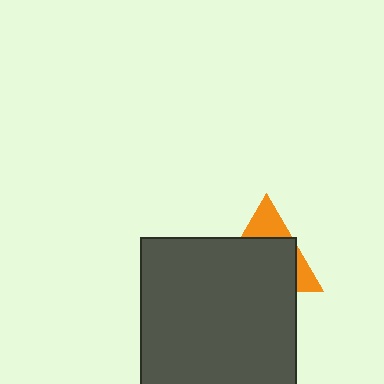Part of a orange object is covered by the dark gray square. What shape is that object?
It is a triangle.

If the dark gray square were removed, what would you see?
You would see the complete orange triangle.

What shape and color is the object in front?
The object in front is a dark gray square.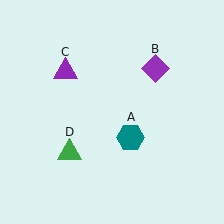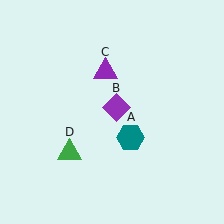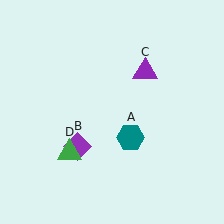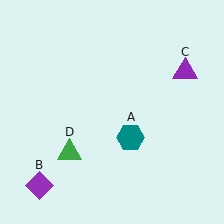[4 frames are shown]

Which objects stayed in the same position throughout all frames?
Teal hexagon (object A) and green triangle (object D) remained stationary.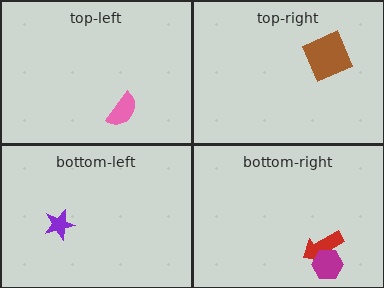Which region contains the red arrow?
The bottom-right region.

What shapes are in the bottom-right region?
The red arrow, the magenta hexagon.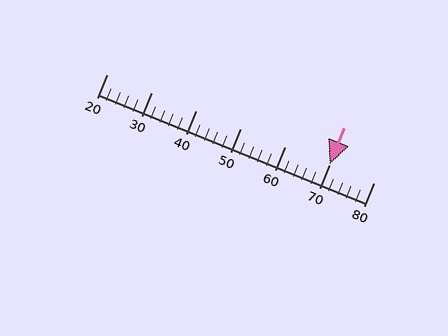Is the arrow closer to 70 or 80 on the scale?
The arrow is closer to 70.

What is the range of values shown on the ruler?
The ruler shows values from 20 to 80.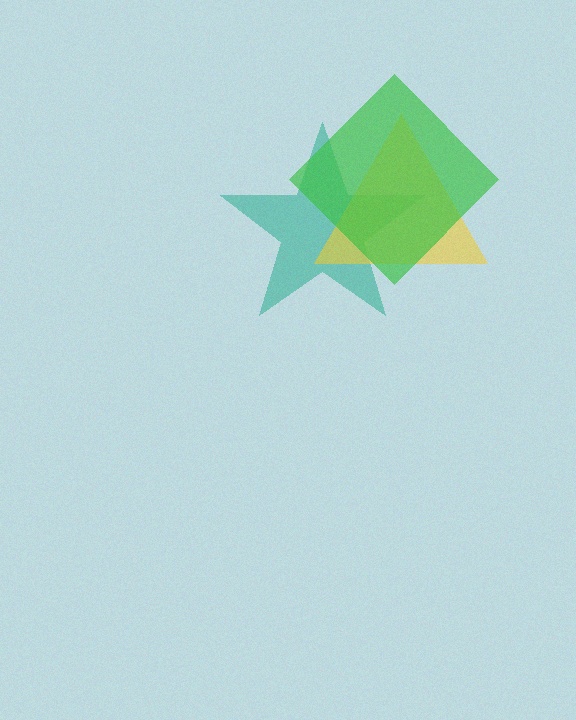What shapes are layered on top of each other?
The layered shapes are: a teal star, a yellow triangle, a green diamond.